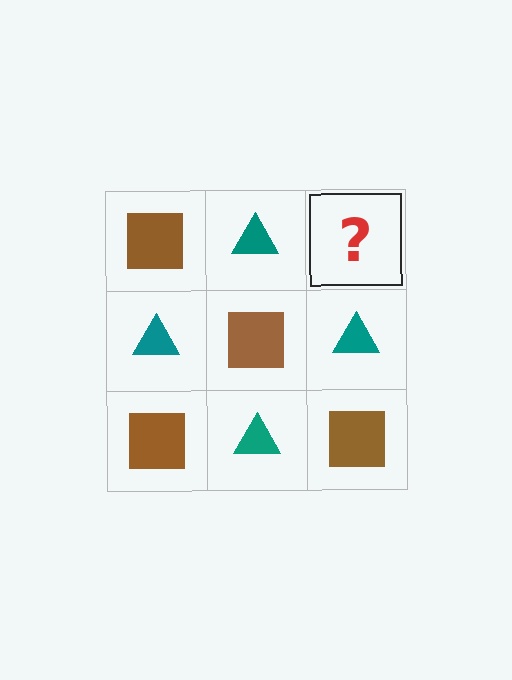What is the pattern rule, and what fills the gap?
The rule is that it alternates brown square and teal triangle in a checkerboard pattern. The gap should be filled with a brown square.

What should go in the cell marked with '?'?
The missing cell should contain a brown square.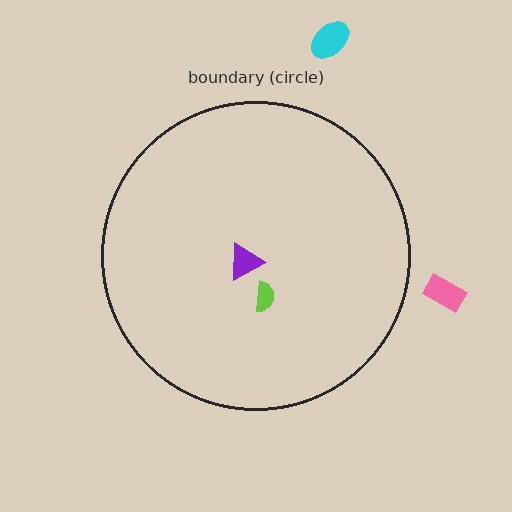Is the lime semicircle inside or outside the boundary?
Inside.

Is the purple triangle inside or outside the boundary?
Inside.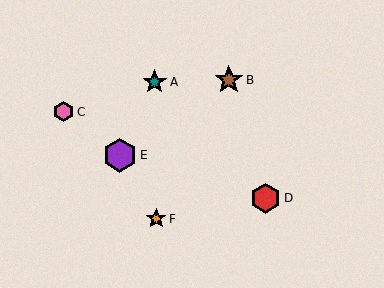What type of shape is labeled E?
Shape E is a purple hexagon.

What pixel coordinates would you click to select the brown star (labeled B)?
Click at (229, 80) to select the brown star B.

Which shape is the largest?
The purple hexagon (labeled E) is the largest.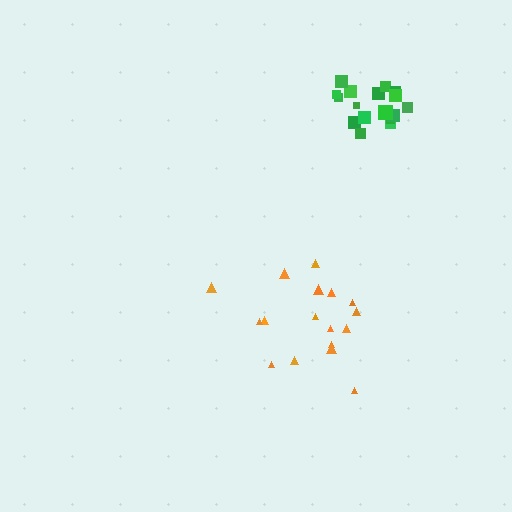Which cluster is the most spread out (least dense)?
Orange.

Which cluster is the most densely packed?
Green.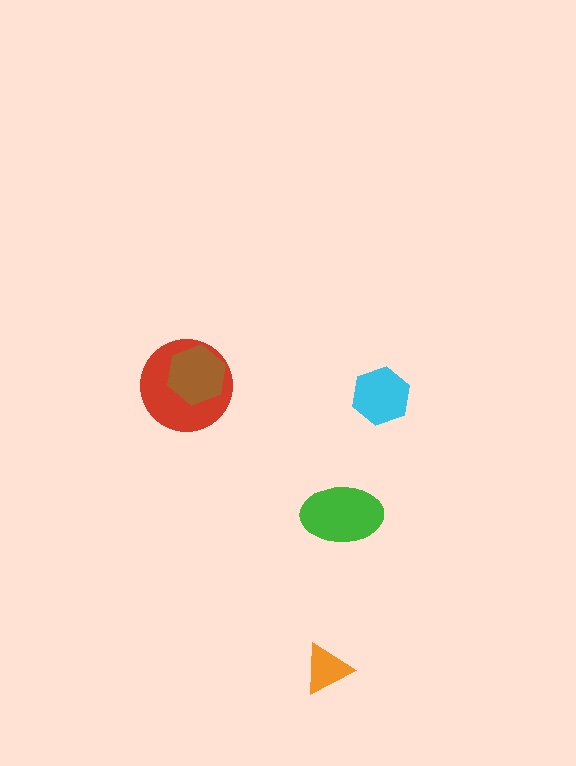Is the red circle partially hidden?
Yes, it is partially covered by another shape.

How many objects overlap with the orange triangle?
0 objects overlap with the orange triangle.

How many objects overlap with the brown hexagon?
1 object overlaps with the brown hexagon.